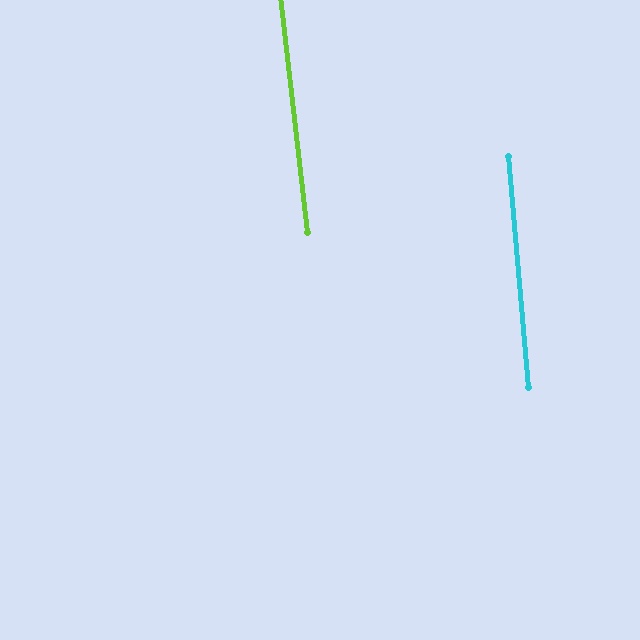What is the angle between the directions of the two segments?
Approximately 2 degrees.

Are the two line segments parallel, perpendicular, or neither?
Parallel — their directions differ by only 1.7°.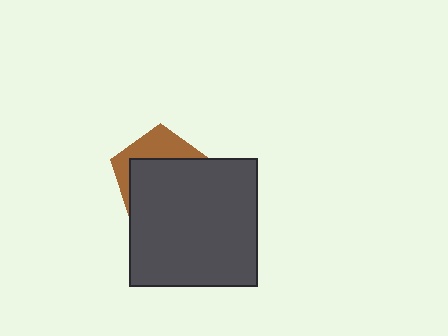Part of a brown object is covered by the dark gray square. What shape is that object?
It is a pentagon.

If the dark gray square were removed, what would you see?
You would see the complete brown pentagon.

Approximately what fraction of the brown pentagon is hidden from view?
Roughly 66% of the brown pentagon is hidden behind the dark gray square.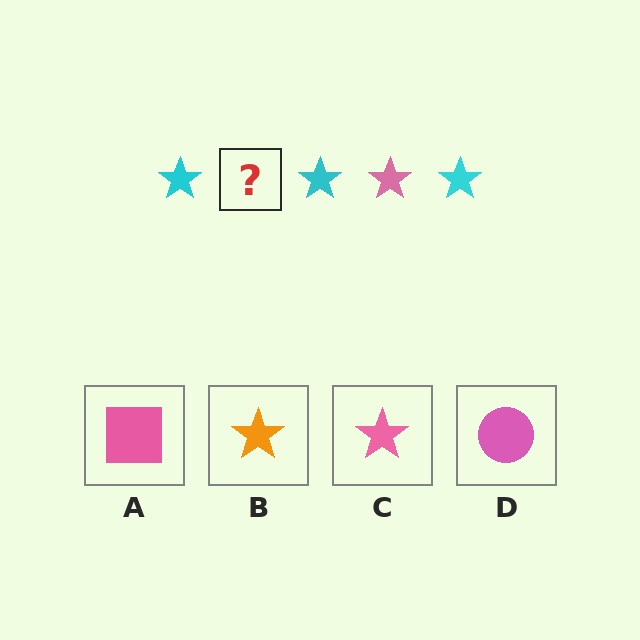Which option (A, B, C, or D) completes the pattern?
C.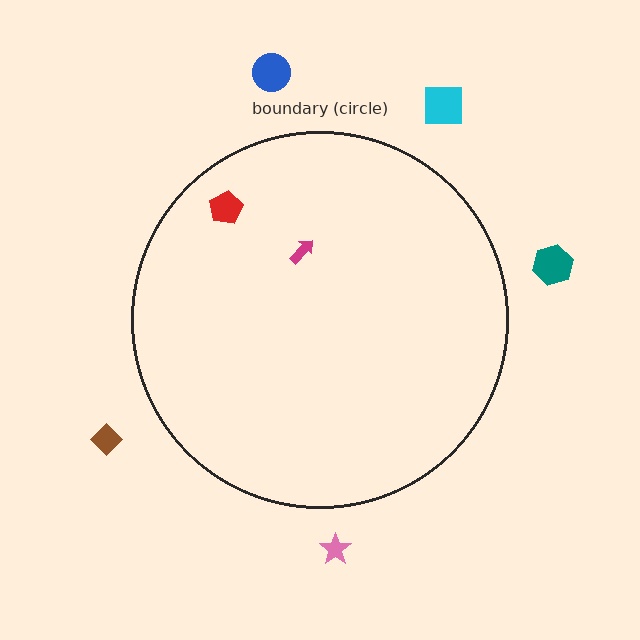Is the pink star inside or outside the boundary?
Outside.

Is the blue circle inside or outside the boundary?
Outside.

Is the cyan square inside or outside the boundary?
Outside.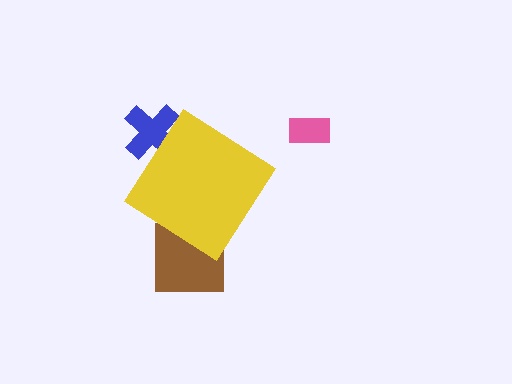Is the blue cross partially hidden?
Yes, the blue cross is partially hidden behind the yellow diamond.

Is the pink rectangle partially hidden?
No, the pink rectangle is fully visible.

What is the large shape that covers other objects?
A yellow diamond.